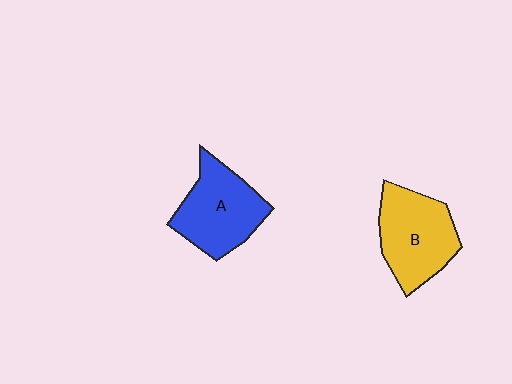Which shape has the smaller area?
Shape A (blue).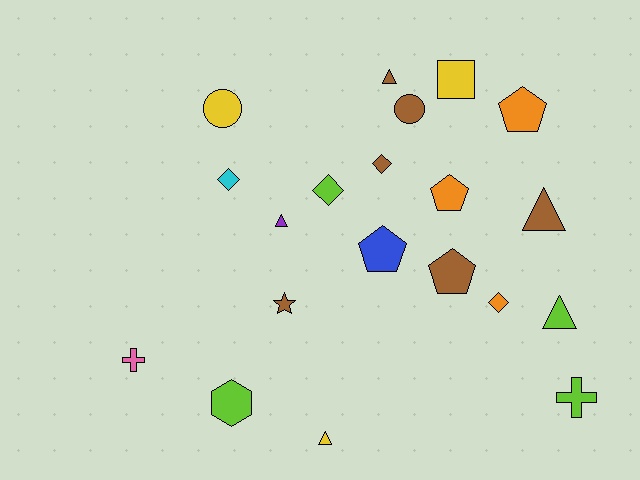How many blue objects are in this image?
There is 1 blue object.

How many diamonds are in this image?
There are 4 diamonds.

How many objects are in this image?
There are 20 objects.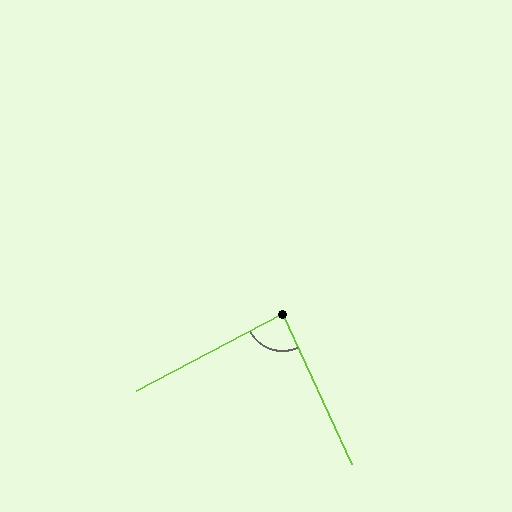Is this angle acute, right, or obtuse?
It is approximately a right angle.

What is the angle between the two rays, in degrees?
Approximately 87 degrees.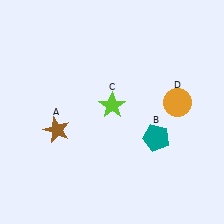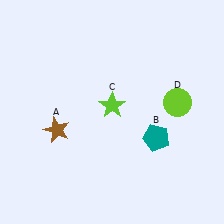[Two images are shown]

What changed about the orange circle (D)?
In Image 1, D is orange. In Image 2, it changed to lime.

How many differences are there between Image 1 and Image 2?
There is 1 difference between the two images.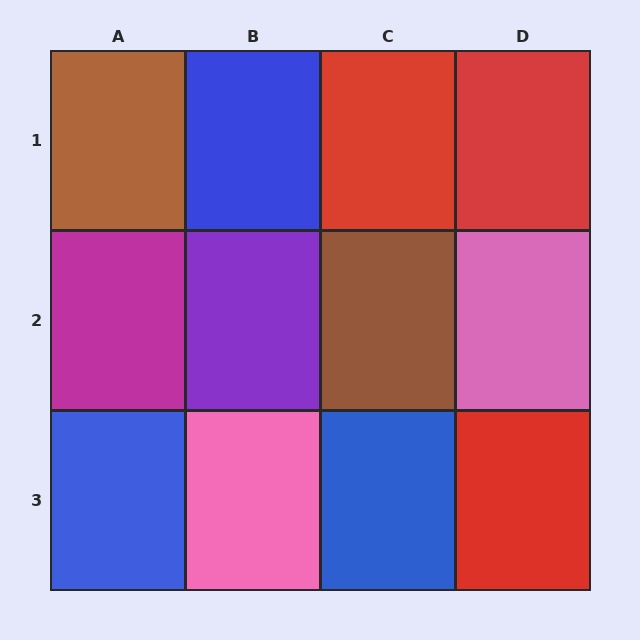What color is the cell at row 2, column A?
Magenta.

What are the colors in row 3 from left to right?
Blue, pink, blue, red.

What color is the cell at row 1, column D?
Red.